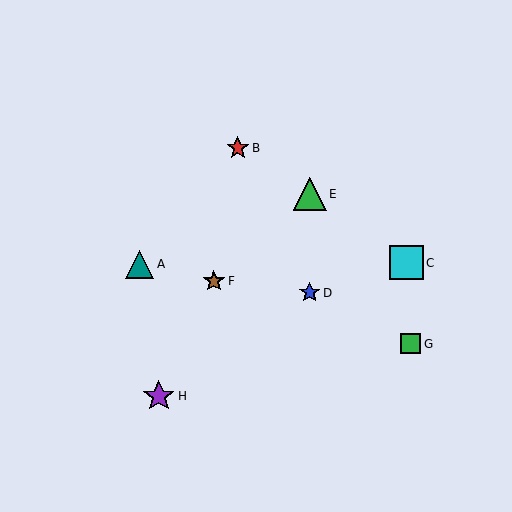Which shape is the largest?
The cyan square (labeled C) is the largest.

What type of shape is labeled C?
Shape C is a cyan square.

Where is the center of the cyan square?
The center of the cyan square is at (406, 263).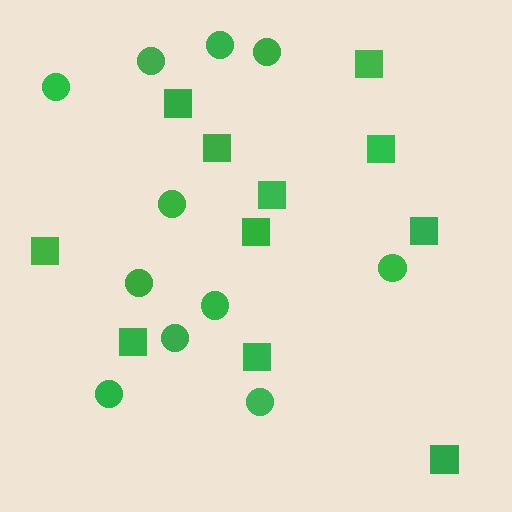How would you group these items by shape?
There are 2 groups: one group of squares (11) and one group of circles (11).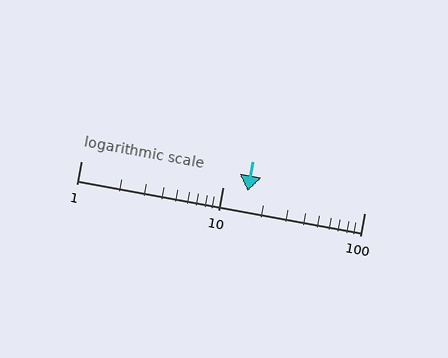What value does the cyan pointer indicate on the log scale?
The pointer indicates approximately 15.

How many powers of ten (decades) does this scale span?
The scale spans 2 decades, from 1 to 100.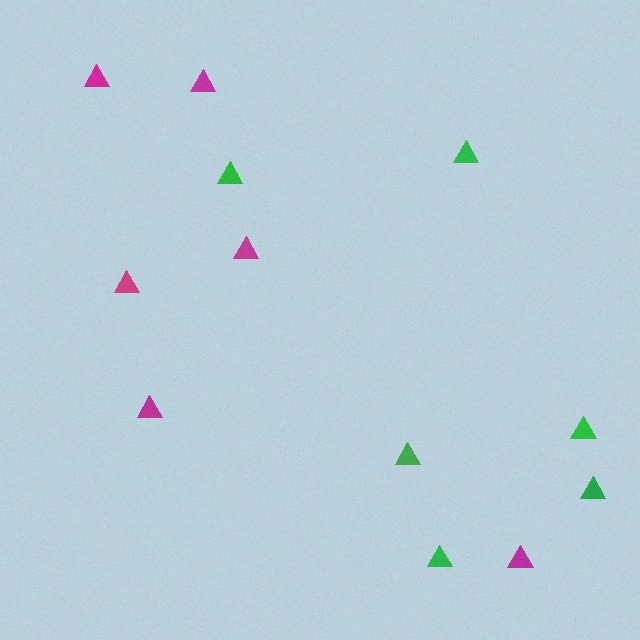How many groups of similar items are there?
There are 2 groups: one group of magenta triangles (6) and one group of green triangles (6).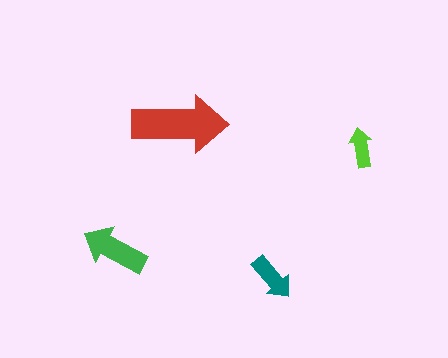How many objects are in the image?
There are 4 objects in the image.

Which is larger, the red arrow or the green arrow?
The red one.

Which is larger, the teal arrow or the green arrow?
The green one.